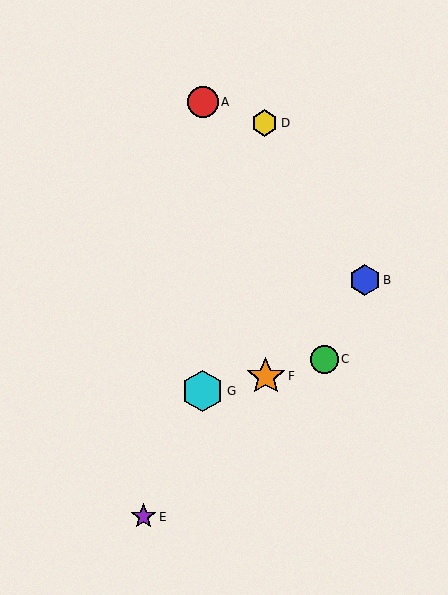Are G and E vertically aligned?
No, G is at x≈203 and E is at x≈143.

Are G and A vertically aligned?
Yes, both are at x≈203.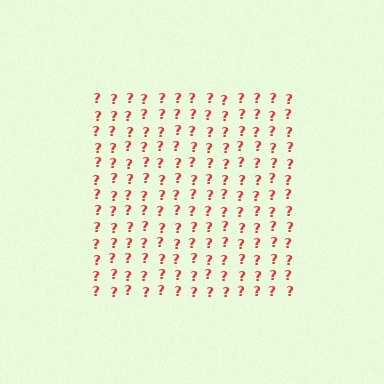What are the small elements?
The small elements are question marks.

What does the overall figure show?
The overall figure shows a square.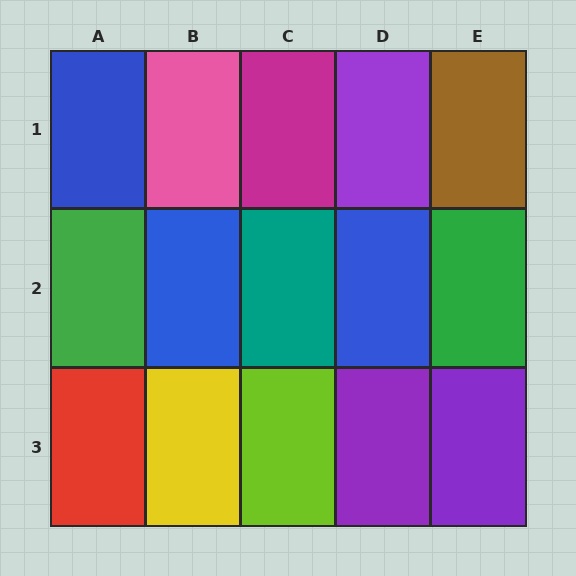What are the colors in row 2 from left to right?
Green, blue, teal, blue, green.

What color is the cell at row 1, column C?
Magenta.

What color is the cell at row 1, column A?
Blue.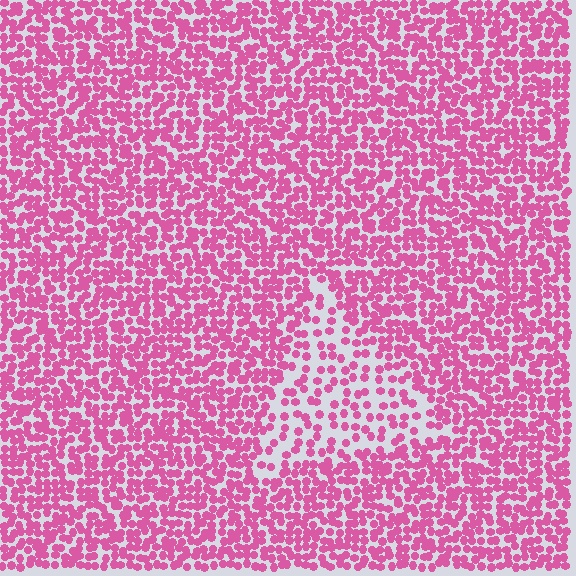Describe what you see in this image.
The image contains small pink elements arranged at two different densities. A triangle-shaped region is visible where the elements are less densely packed than the surrounding area.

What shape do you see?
I see a triangle.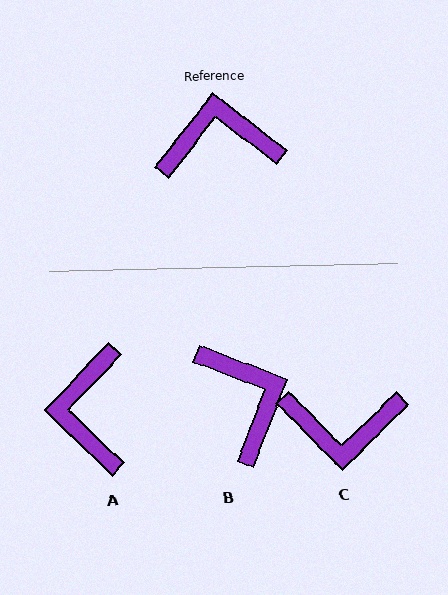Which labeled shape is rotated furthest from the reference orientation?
C, about 173 degrees away.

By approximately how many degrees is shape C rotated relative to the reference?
Approximately 173 degrees counter-clockwise.